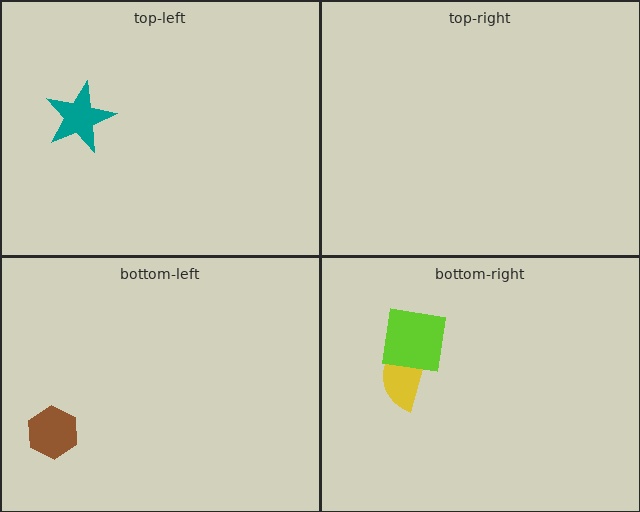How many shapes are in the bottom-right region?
2.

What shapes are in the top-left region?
The teal star.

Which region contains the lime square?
The bottom-right region.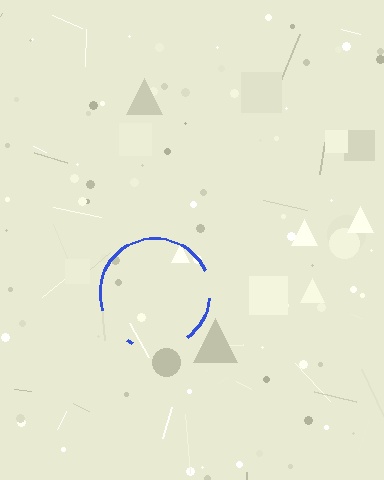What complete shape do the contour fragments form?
The contour fragments form a circle.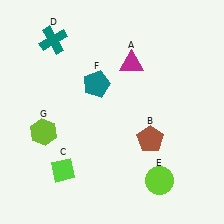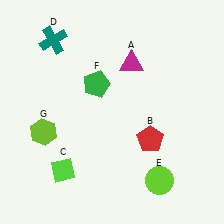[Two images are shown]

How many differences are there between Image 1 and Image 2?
There are 2 differences between the two images.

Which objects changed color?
B changed from brown to red. F changed from teal to green.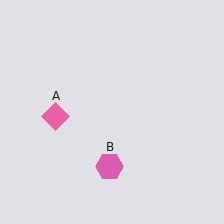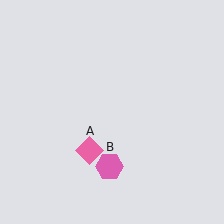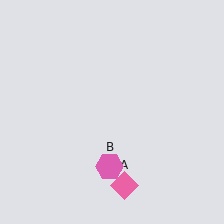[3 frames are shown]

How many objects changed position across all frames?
1 object changed position: pink diamond (object A).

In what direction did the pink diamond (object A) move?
The pink diamond (object A) moved down and to the right.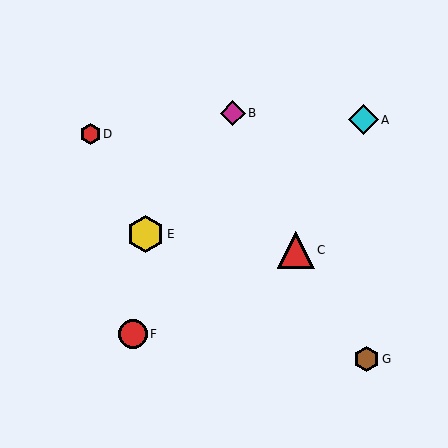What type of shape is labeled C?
Shape C is a red triangle.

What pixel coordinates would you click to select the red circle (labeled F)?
Click at (133, 334) to select the red circle F.